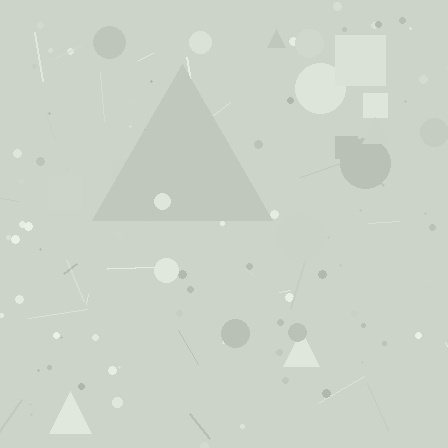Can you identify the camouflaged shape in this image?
The camouflaged shape is a triangle.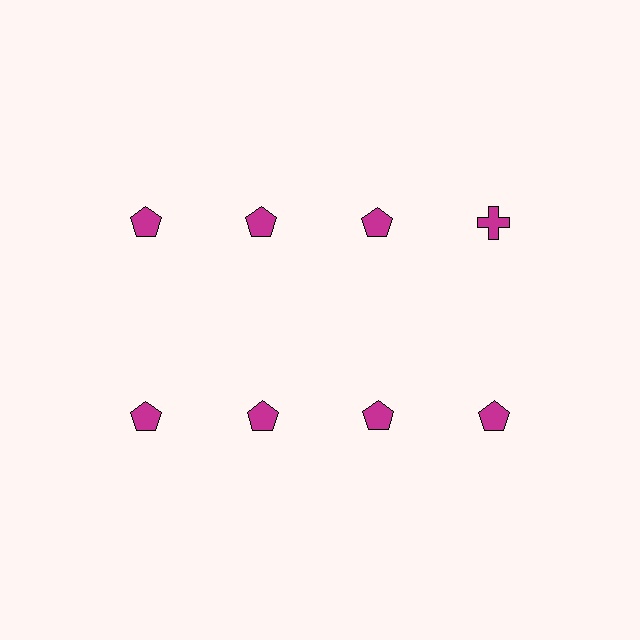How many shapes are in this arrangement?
There are 8 shapes arranged in a grid pattern.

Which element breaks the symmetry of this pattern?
The magenta cross in the top row, second from right column breaks the symmetry. All other shapes are magenta pentagons.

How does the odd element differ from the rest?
It has a different shape: cross instead of pentagon.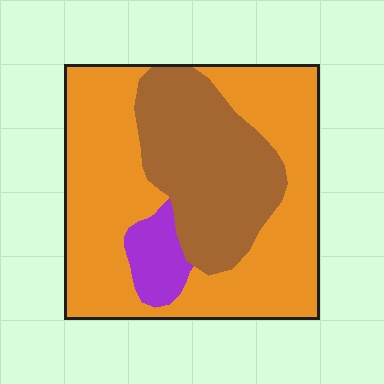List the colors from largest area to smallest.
From largest to smallest: orange, brown, purple.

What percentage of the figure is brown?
Brown covers roughly 30% of the figure.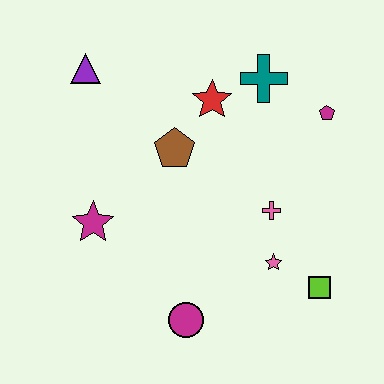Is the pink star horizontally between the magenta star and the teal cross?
No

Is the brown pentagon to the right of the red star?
No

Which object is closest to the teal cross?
The red star is closest to the teal cross.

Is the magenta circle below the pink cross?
Yes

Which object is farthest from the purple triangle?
The lime square is farthest from the purple triangle.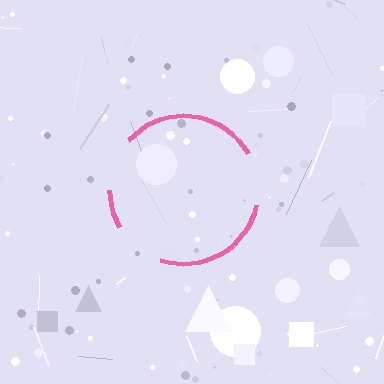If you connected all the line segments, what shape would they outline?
They would outline a circle.